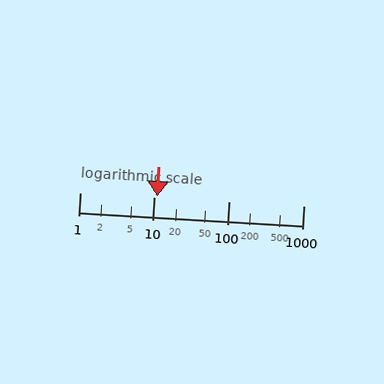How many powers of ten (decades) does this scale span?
The scale spans 3 decades, from 1 to 1000.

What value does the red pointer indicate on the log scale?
The pointer indicates approximately 11.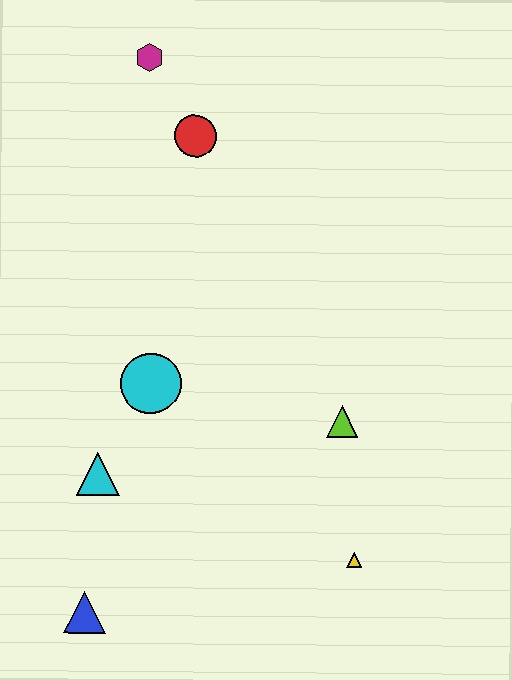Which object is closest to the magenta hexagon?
The red circle is closest to the magenta hexagon.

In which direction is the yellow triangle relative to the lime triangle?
The yellow triangle is below the lime triangle.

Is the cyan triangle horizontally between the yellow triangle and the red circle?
No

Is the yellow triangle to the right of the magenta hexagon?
Yes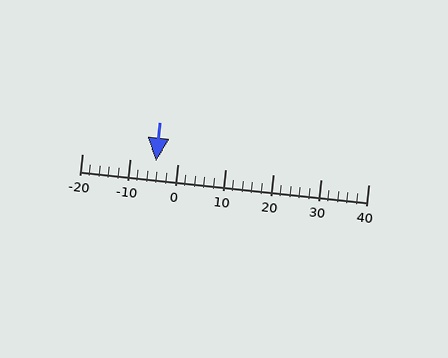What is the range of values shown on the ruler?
The ruler shows values from -20 to 40.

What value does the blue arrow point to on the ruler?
The blue arrow points to approximately -4.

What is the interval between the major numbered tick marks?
The major tick marks are spaced 10 units apart.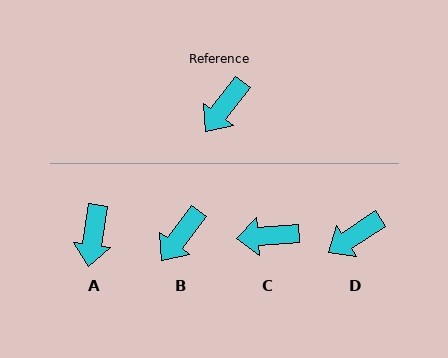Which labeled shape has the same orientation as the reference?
B.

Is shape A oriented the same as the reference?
No, it is off by about 28 degrees.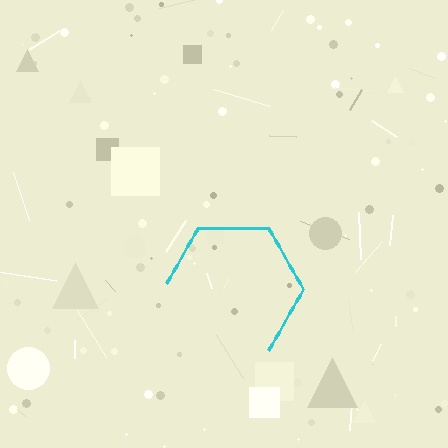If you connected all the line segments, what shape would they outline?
They would outline a hexagon.